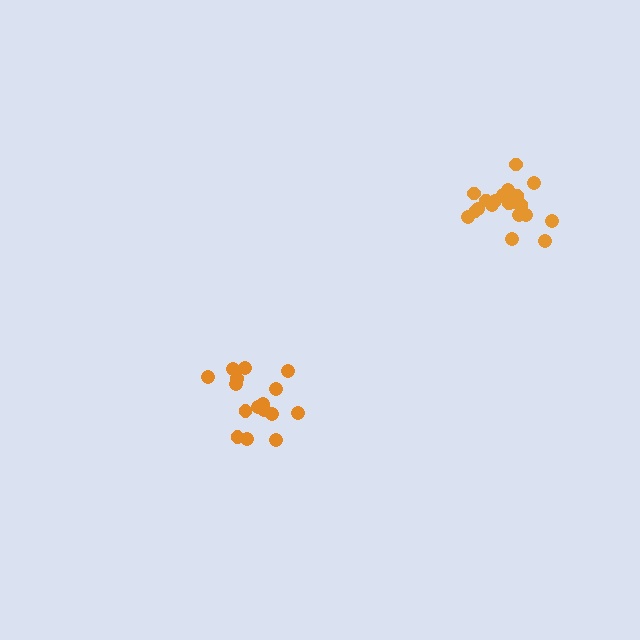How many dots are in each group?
Group 1: 16 dots, Group 2: 20 dots (36 total).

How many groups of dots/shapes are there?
There are 2 groups.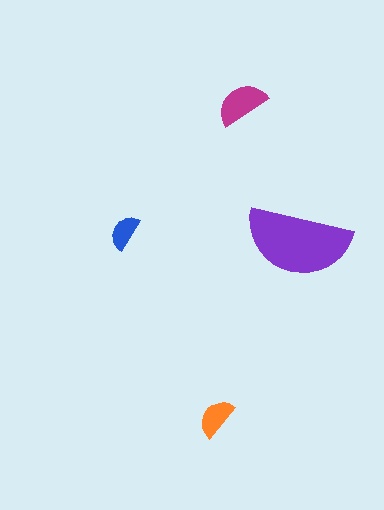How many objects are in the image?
There are 4 objects in the image.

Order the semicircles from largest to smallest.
the purple one, the magenta one, the orange one, the blue one.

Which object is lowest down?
The orange semicircle is bottommost.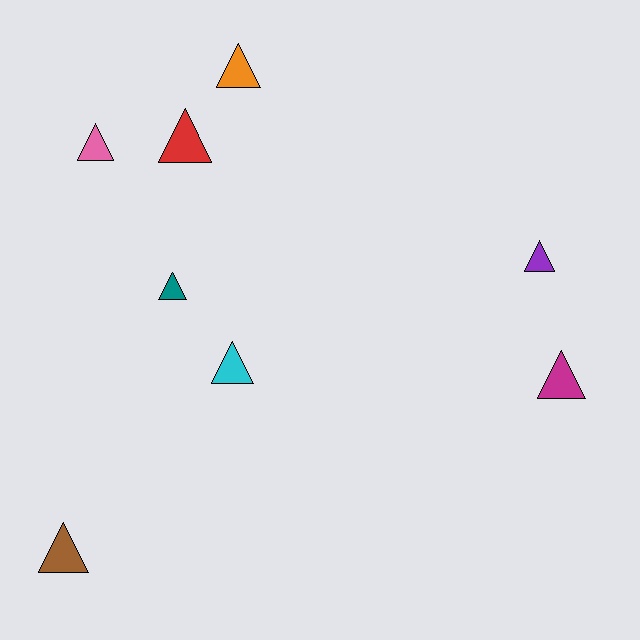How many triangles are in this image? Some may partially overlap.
There are 8 triangles.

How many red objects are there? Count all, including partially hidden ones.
There is 1 red object.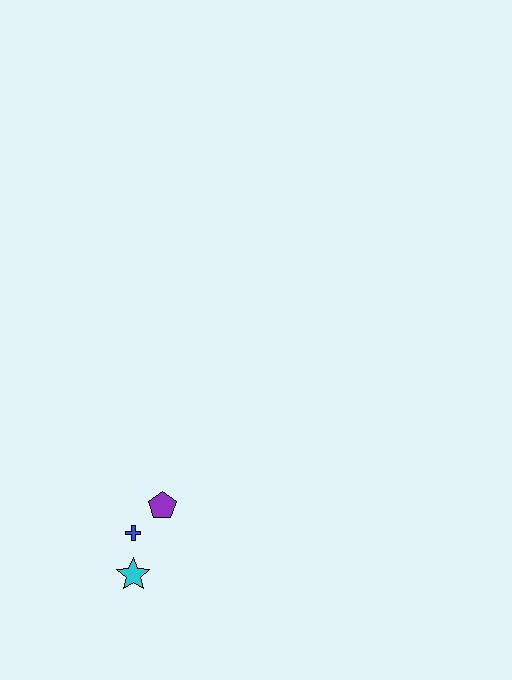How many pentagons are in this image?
There is 1 pentagon.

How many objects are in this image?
There are 3 objects.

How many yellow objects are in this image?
There are no yellow objects.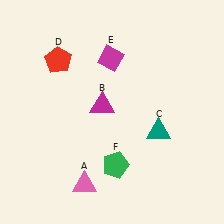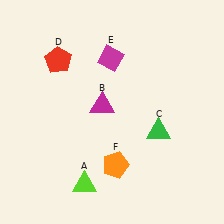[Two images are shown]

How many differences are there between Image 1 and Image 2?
There are 3 differences between the two images.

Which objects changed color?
A changed from pink to lime. C changed from teal to green. F changed from green to orange.